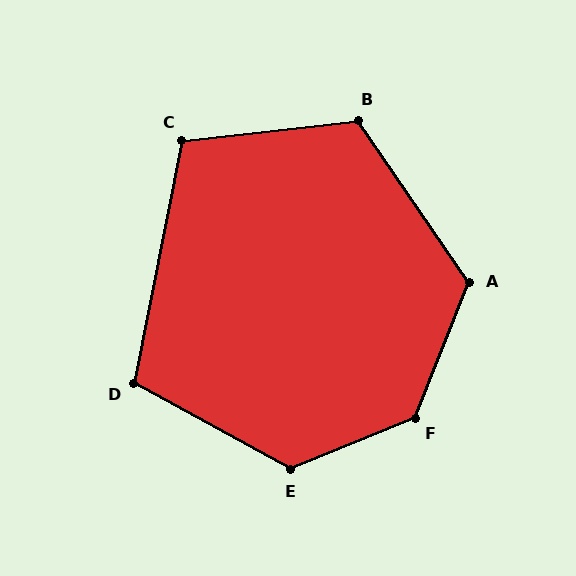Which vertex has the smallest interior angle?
D, at approximately 107 degrees.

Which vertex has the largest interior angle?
F, at approximately 135 degrees.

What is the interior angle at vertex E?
Approximately 129 degrees (obtuse).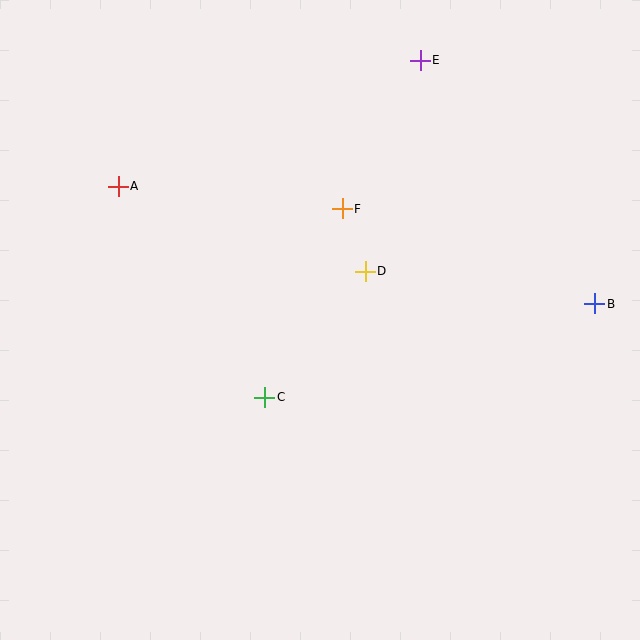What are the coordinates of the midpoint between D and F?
The midpoint between D and F is at (354, 240).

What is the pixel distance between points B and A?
The distance between B and A is 491 pixels.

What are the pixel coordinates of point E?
Point E is at (420, 60).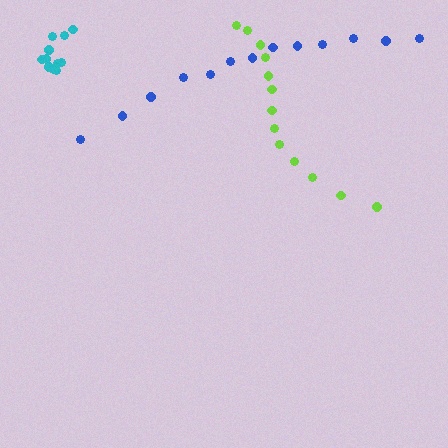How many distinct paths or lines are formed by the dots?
There are 3 distinct paths.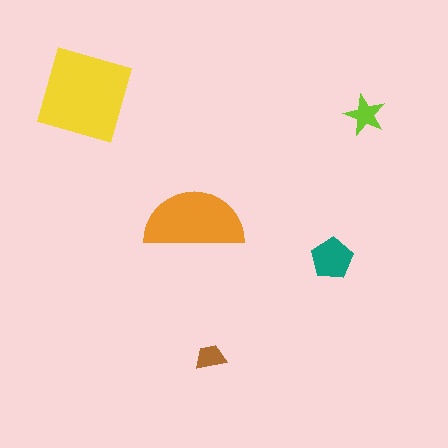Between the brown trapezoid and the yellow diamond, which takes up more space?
The yellow diamond.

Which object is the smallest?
The brown trapezoid.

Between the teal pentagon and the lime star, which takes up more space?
The teal pentagon.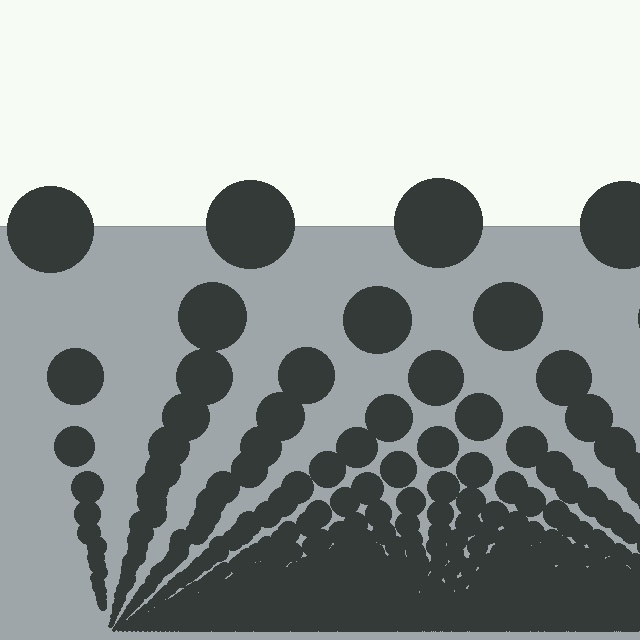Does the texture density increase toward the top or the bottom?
Density increases toward the bottom.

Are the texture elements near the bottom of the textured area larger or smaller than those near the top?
Smaller. The gradient is inverted — elements near the bottom are smaller and denser.